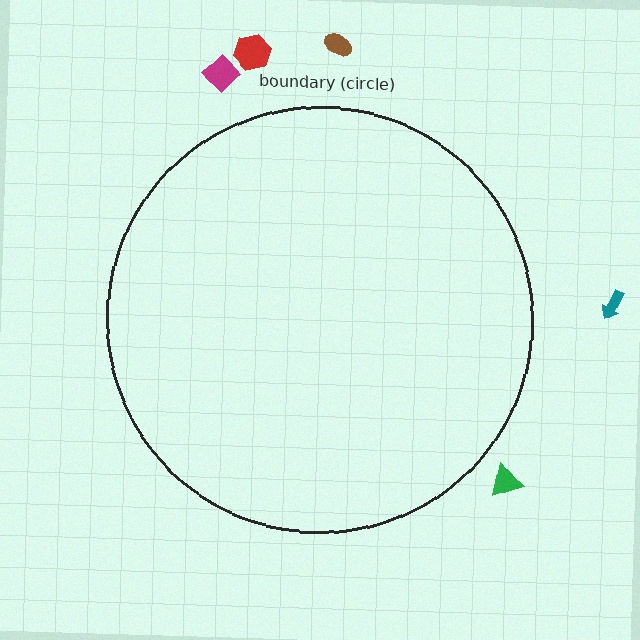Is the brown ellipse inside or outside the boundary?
Outside.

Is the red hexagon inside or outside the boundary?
Outside.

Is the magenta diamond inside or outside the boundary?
Outside.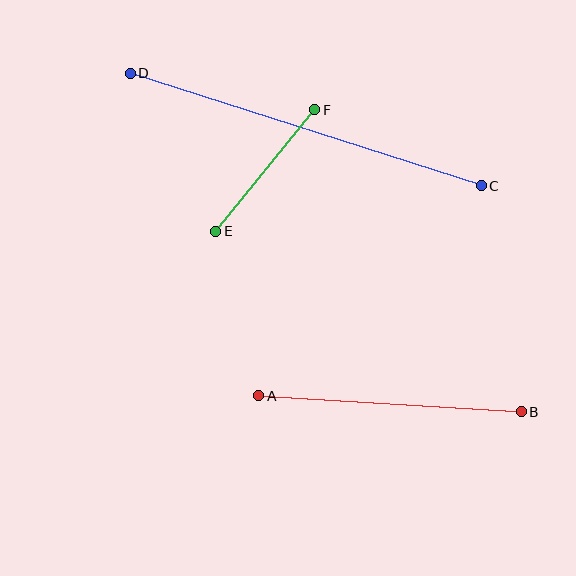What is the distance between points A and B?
The distance is approximately 263 pixels.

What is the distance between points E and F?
The distance is approximately 157 pixels.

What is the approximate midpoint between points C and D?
The midpoint is at approximately (306, 130) pixels.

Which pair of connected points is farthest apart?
Points C and D are farthest apart.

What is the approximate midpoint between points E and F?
The midpoint is at approximately (265, 171) pixels.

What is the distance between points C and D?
The distance is approximately 369 pixels.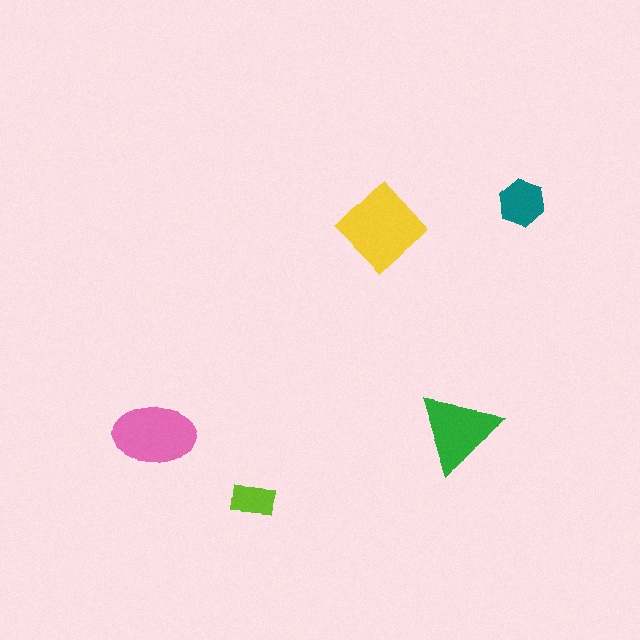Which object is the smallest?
The lime rectangle.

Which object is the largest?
The yellow diamond.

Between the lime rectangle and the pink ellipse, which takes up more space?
The pink ellipse.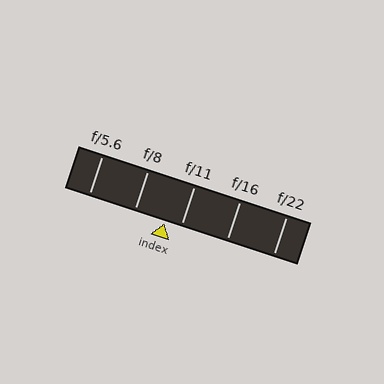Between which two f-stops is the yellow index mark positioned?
The index mark is between f/8 and f/11.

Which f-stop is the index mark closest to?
The index mark is closest to f/11.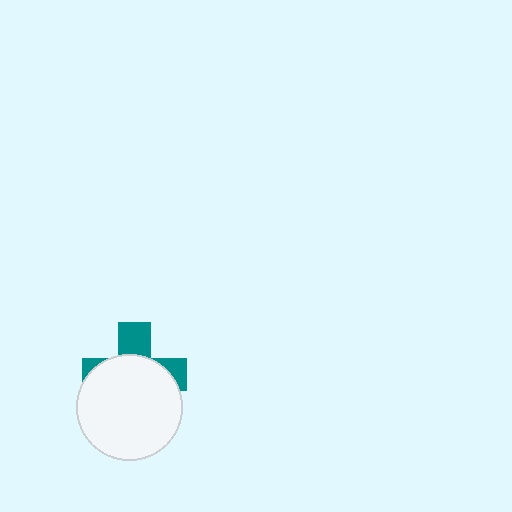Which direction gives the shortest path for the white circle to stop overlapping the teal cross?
Moving down gives the shortest separation.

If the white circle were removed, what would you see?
You would see the complete teal cross.